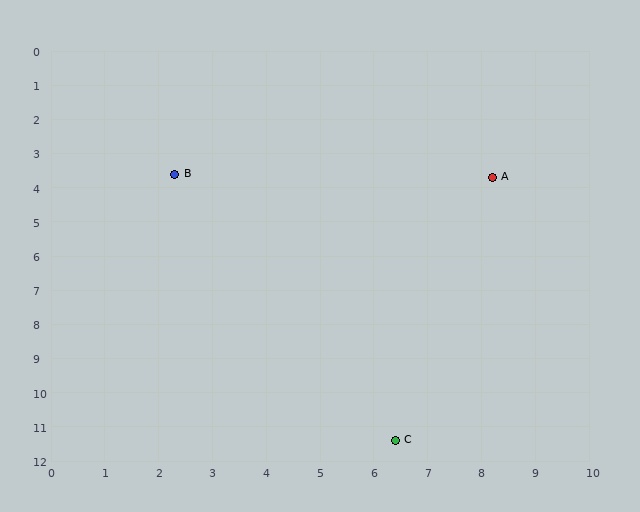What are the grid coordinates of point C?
Point C is at approximately (6.4, 11.4).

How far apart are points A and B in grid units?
Points A and B are about 5.9 grid units apart.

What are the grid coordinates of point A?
Point A is at approximately (8.2, 3.7).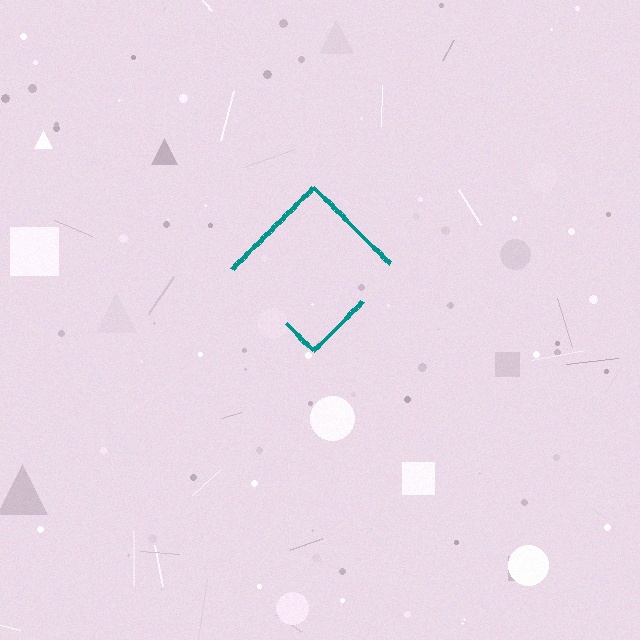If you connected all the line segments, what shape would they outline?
They would outline a diamond.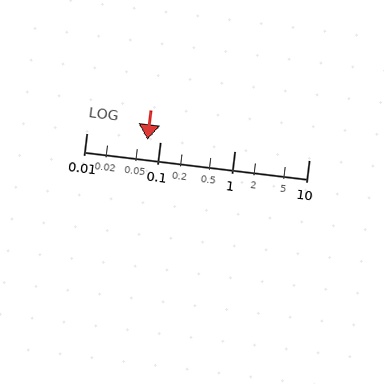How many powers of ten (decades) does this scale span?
The scale spans 3 decades, from 0.01 to 10.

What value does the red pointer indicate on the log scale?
The pointer indicates approximately 0.067.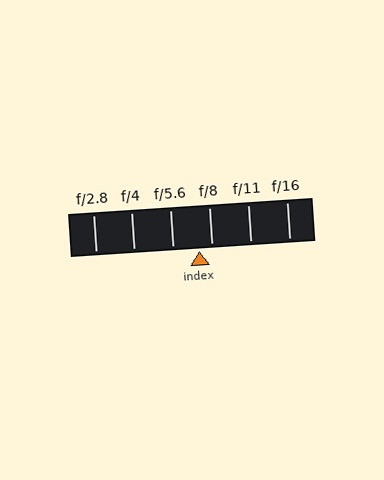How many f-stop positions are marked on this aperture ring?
There are 6 f-stop positions marked.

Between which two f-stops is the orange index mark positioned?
The index mark is between f/5.6 and f/8.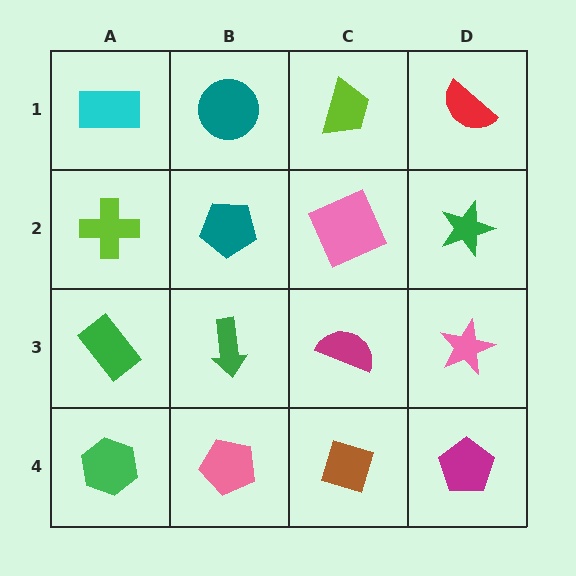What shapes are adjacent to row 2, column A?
A cyan rectangle (row 1, column A), a green rectangle (row 3, column A), a teal pentagon (row 2, column B).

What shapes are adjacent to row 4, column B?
A green arrow (row 3, column B), a green hexagon (row 4, column A), a brown diamond (row 4, column C).